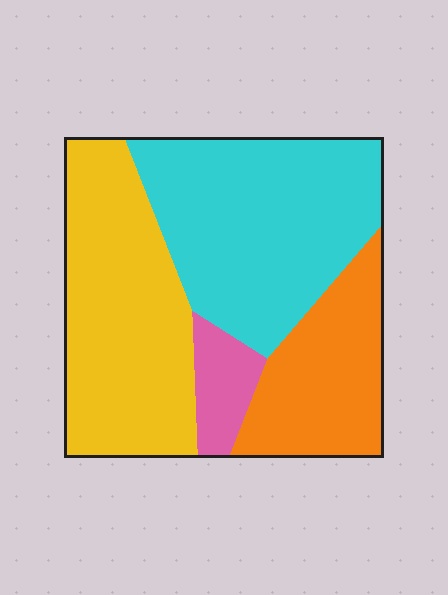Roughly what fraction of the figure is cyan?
Cyan takes up about three eighths (3/8) of the figure.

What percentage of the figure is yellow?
Yellow takes up between a quarter and a half of the figure.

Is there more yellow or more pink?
Yellow.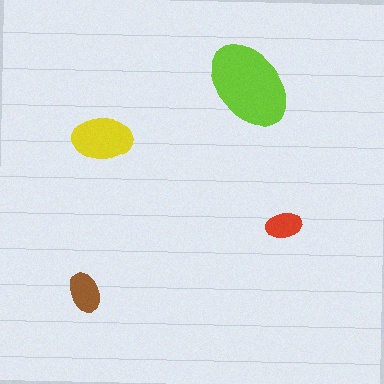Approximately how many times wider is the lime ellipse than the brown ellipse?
About 2 times wider.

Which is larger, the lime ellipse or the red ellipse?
The lime one.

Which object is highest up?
The lime ellipse is topmost.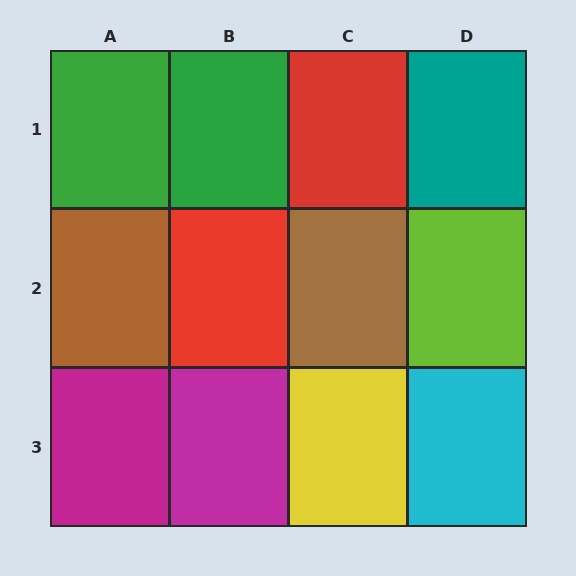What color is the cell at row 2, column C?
Brown.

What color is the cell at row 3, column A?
Magenta.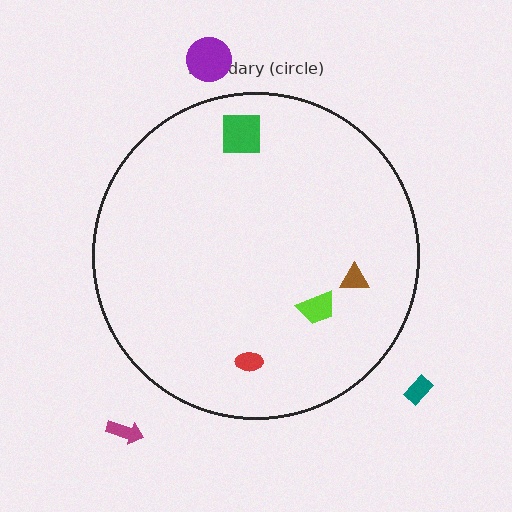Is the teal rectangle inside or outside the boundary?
Outside.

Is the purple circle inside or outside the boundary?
Outside.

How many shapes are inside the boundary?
4 inside, 3 outside.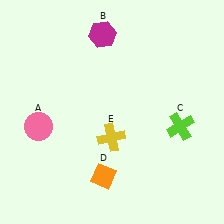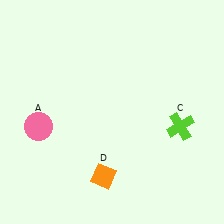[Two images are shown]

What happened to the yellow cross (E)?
The yellow cross (E) was removed in Image 2. It was in the bottom-left area of Image 1.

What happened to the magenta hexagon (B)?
The magenta hexagon (B) was removed in Image 2. It was in the top-left area of Image 1.